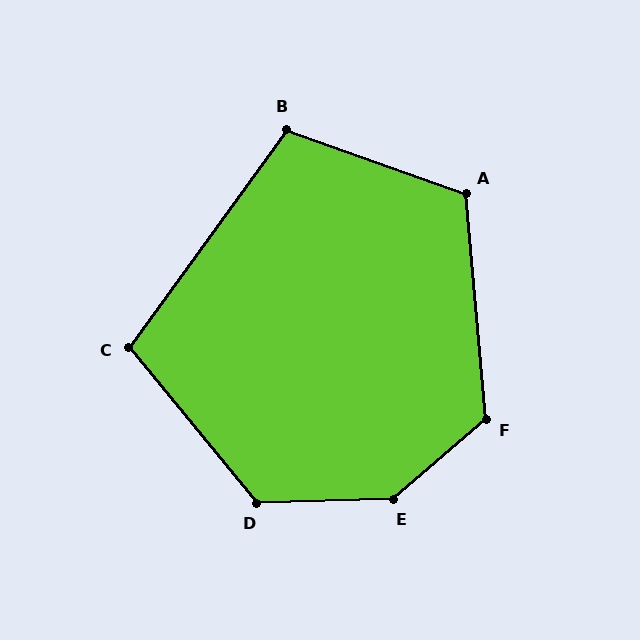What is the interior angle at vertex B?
Approximately 106 degrees (obtuse).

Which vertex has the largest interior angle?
E, at approximately 141 degrees.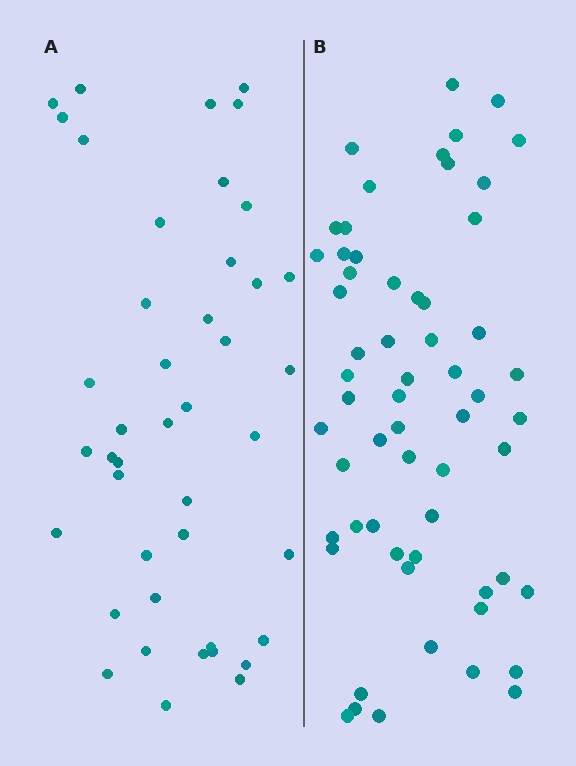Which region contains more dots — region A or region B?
Region B (the right region) has more dots.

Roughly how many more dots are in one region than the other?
Region B has approximately 15 more dots than region A.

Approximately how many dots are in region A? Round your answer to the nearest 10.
About 40 dots. (The exact count is 43, which rounds to 40.)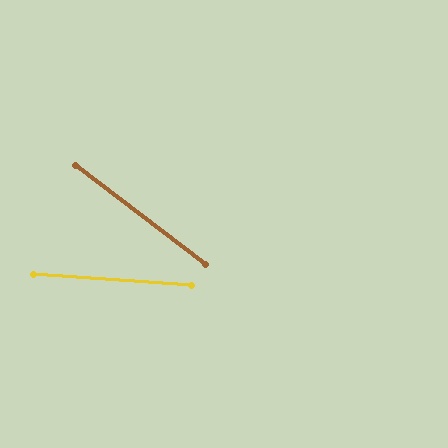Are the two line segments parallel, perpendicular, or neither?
Neither parallel nor perpendicular — they differ by about 33°.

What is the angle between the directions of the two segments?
Approximately 33 degrees.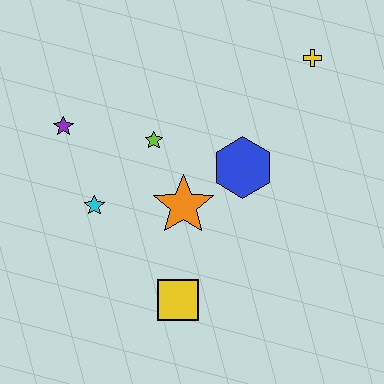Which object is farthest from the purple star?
The yellow cross is farthest from the purple star.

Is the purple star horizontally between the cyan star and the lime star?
No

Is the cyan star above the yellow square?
Yes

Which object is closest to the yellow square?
The orange star is closest to the yellow square.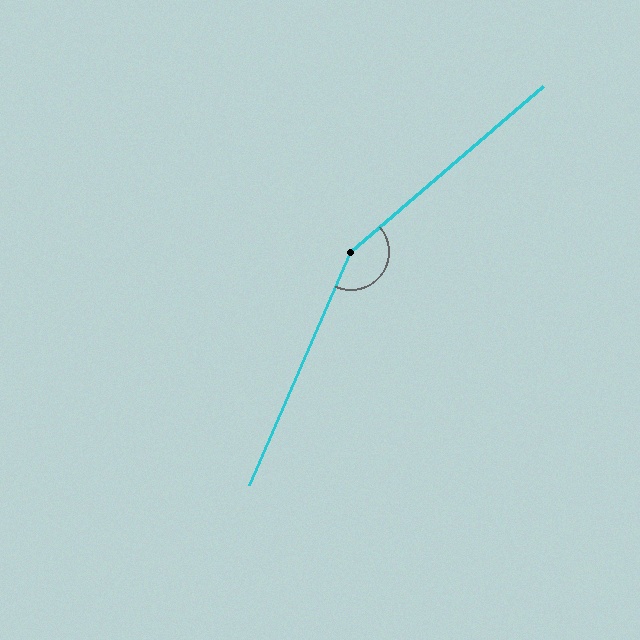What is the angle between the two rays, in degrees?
Approximately 154 degrees.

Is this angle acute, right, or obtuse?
It is obtuse.